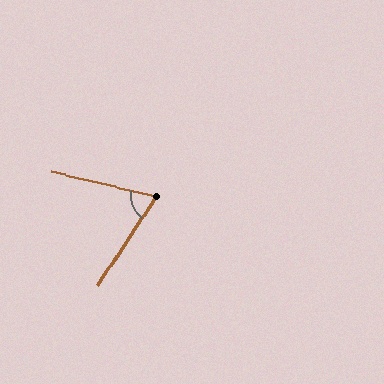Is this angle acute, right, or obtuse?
It is acute.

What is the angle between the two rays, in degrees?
Approximately 70 degrees.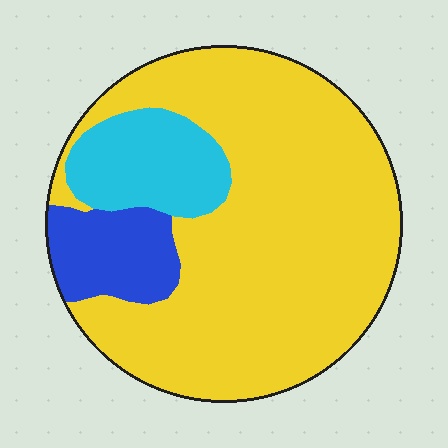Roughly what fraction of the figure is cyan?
Cyan covers about 15% of the figure.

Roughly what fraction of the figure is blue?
Blue takes up about one eighth (1/8) of the figure.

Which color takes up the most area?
Yellow, at roughly 75%.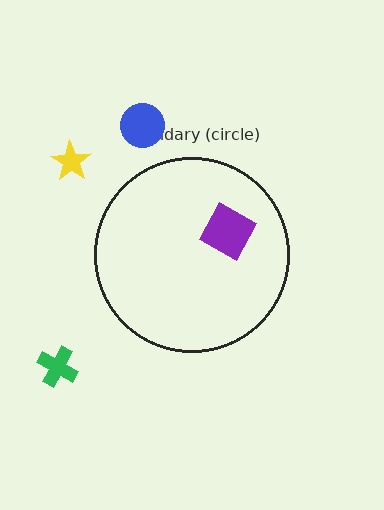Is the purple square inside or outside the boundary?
Inside.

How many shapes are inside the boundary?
1 inside, 3 outside.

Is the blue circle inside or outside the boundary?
Outside.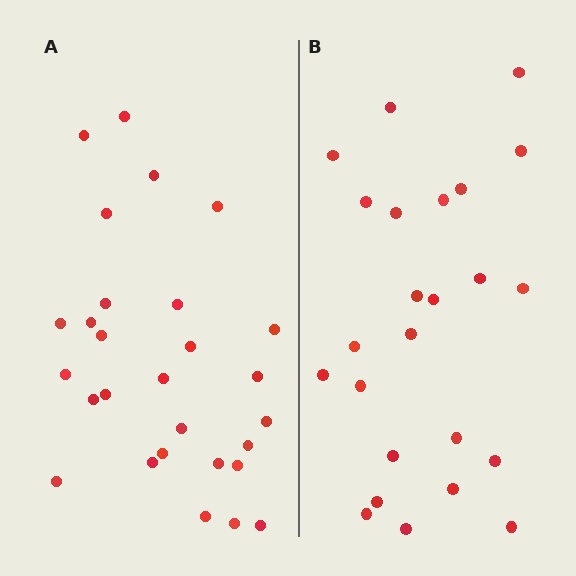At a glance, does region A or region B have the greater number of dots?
Region A (the left region) has more dots.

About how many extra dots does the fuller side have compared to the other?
Region A has about 4 more dots than region B.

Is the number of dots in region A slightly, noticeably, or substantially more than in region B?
Region A has only slightly more — the two regions are fairly close. The ratio is roughly 1.2 to 1.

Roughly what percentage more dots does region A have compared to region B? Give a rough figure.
About 15% more.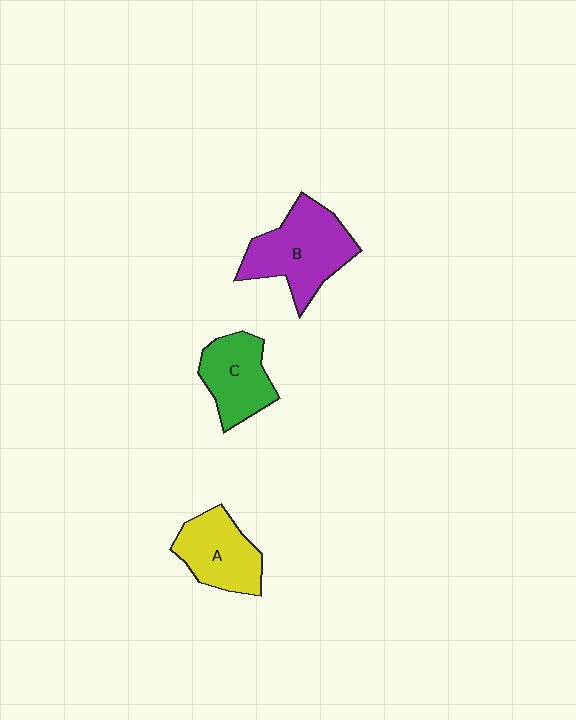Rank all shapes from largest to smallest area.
From largest to smallest: B (purple), A (yellow), C (green).